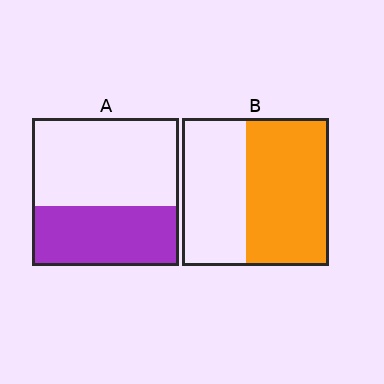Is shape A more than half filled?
No.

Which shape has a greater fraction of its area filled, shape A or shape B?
Shape B.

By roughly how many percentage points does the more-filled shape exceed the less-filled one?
By roughly 15 percentage points (B over A).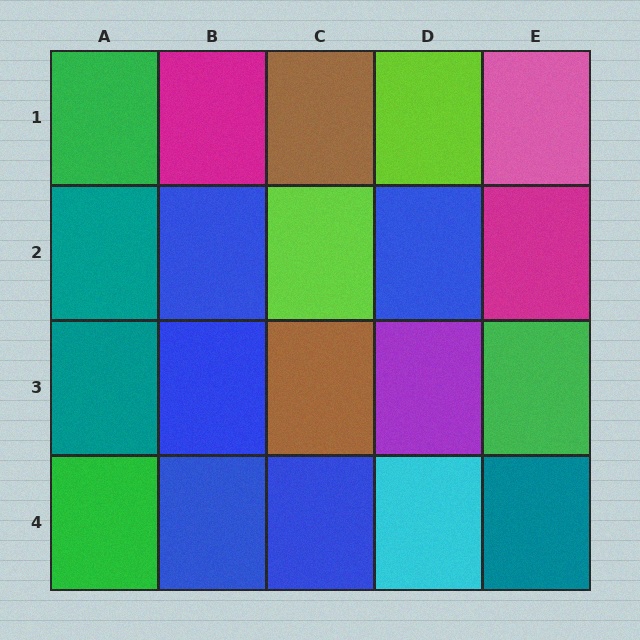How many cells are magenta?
2 cells are magenta.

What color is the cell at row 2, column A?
Teal.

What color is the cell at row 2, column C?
Lime.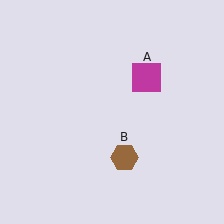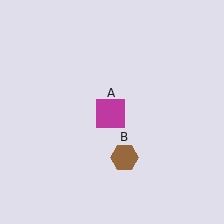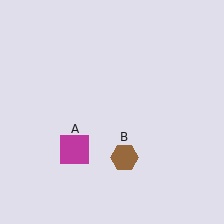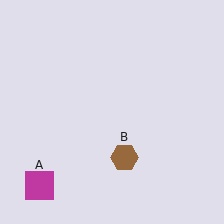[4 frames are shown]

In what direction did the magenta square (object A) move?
The magenta square (object A) moved down and to the left.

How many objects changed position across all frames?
1 object changed position: magenta square (object A).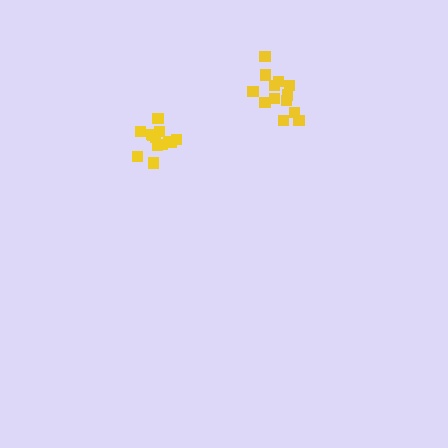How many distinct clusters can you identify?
There are 2 distinct clusters.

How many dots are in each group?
Group 1: 14 dots, Group 2: 13 dots (27 total).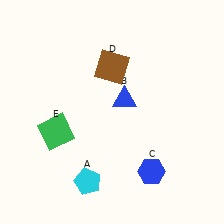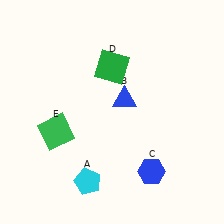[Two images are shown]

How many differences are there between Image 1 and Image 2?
There is 1 difference between the two images.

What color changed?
The square (D) changed from brown in Image 1 to green in Image 2.